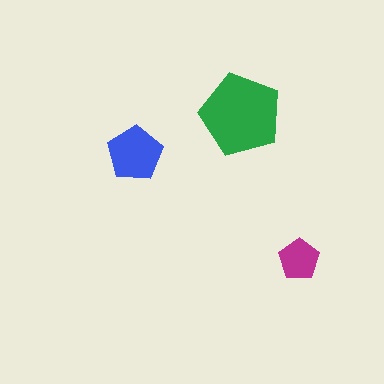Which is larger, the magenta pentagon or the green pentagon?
The green one.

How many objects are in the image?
There are 3 objects in the image.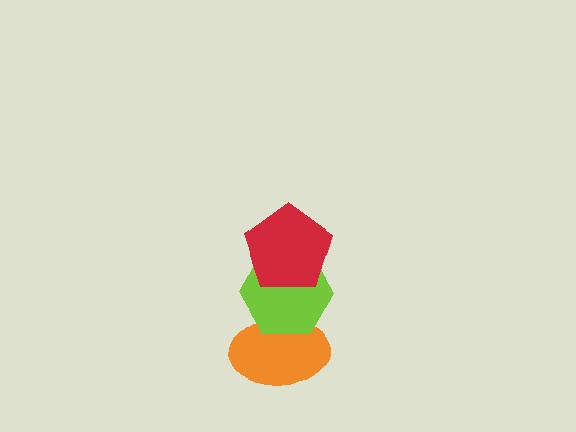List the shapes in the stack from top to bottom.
From top to bottom: the red pentagon, the lime hexagon, the orange ellipse.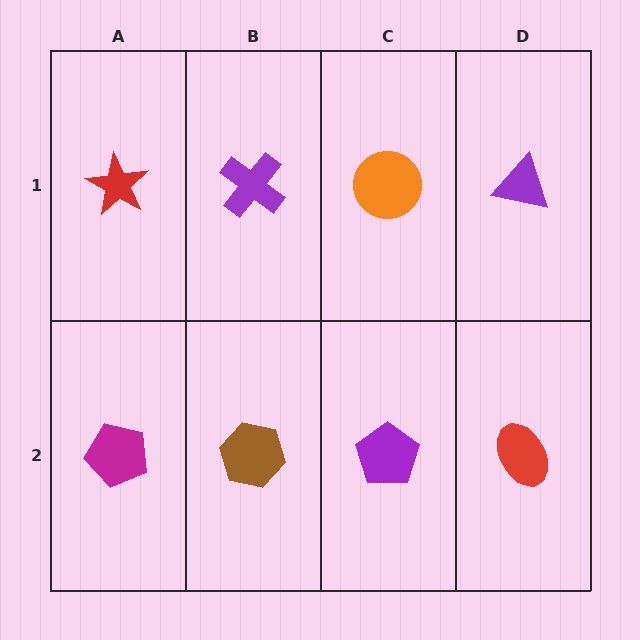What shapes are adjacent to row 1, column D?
A red ellipse (row 2, column D), an orange circle (row 1, column C).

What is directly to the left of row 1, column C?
A purple cross.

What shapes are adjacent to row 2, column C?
An orange circle (row 1, column C), a brown hexagon (row 2, column B), a red ellipse (row 2, column D).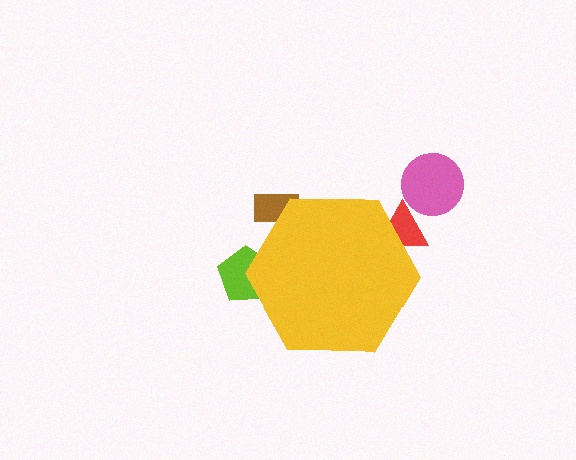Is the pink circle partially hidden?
No, the pink circle is fully visible.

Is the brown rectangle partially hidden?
Yes, the brown rectangle is partially hidden behind the yellow hexagon.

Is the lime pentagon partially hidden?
Yes, the lime pentagon is partially hidden behind the yellow hexagon.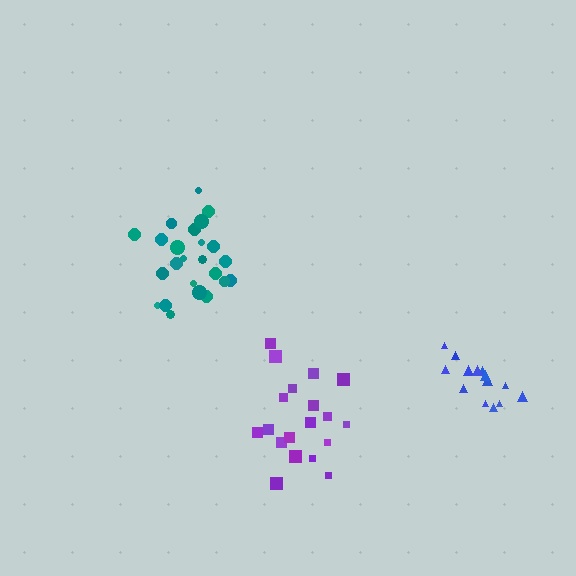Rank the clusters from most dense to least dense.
teal, blue, purple.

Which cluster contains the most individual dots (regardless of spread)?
Teal (24).